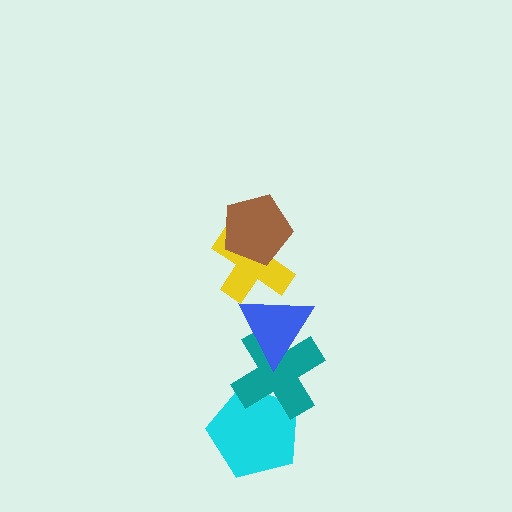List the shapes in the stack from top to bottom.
From top to bottom: the brown pentagon, the yellow cross, the blue triangle, the teal cross, the cyan pentagon.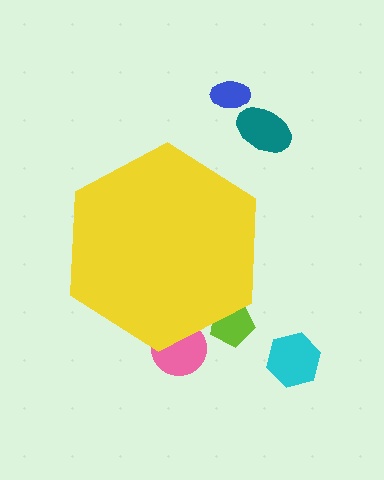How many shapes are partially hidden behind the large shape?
2 shapes are partially hidden.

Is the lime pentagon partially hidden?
Yes, the lime pentagon is partially hidden behind the yellow hexagon.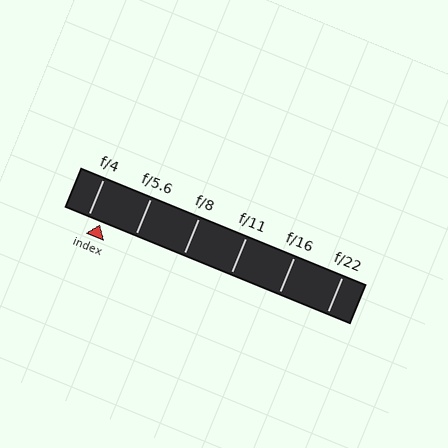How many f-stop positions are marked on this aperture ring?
There are 6 f-stop positions marked.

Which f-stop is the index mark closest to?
The index mark is closest to f/4.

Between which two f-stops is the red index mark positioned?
The index mark is between f/4 and f/5.6.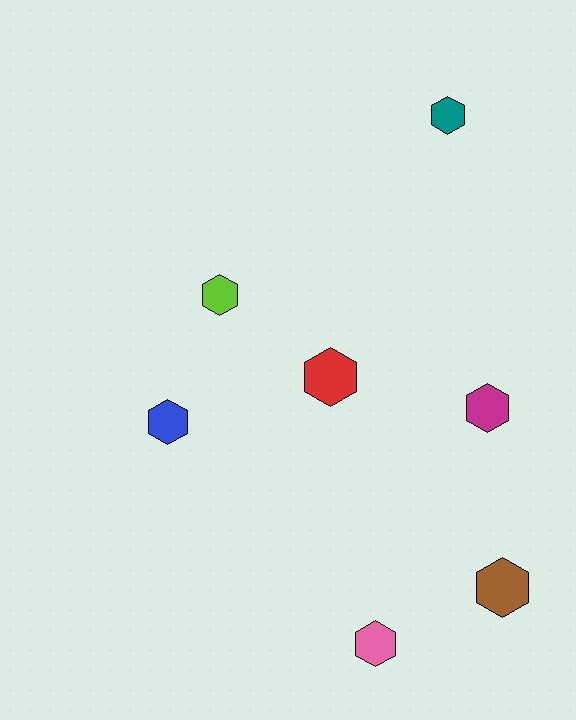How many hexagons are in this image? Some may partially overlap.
There are 7 hexagons.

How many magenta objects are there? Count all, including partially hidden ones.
There is 1 magenta object.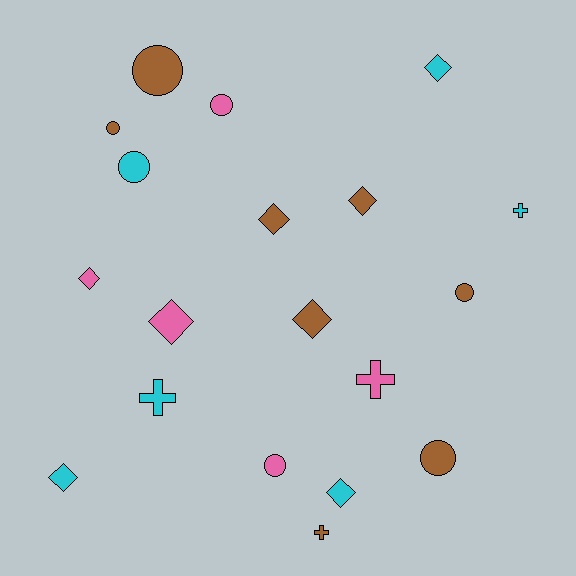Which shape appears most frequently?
Diamond, with 8 objects.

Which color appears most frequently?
Brown, with 8 objects.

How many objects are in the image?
There are 19 objects.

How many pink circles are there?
There are 2 pink circles.